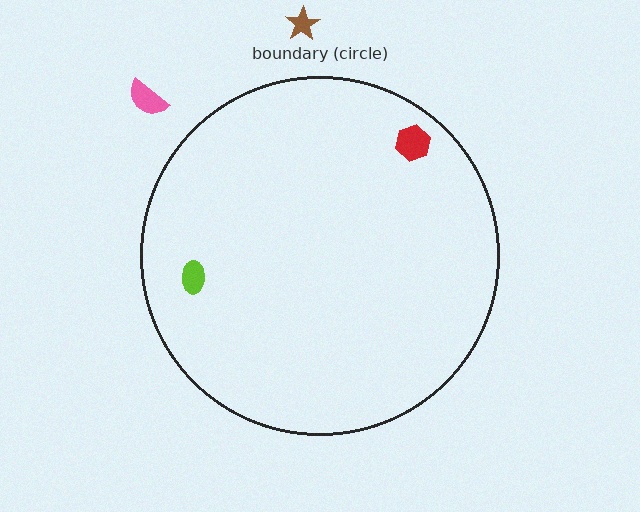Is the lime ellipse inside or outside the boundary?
Inside.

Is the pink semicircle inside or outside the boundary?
Outside.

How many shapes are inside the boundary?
2 inside, 2 outside.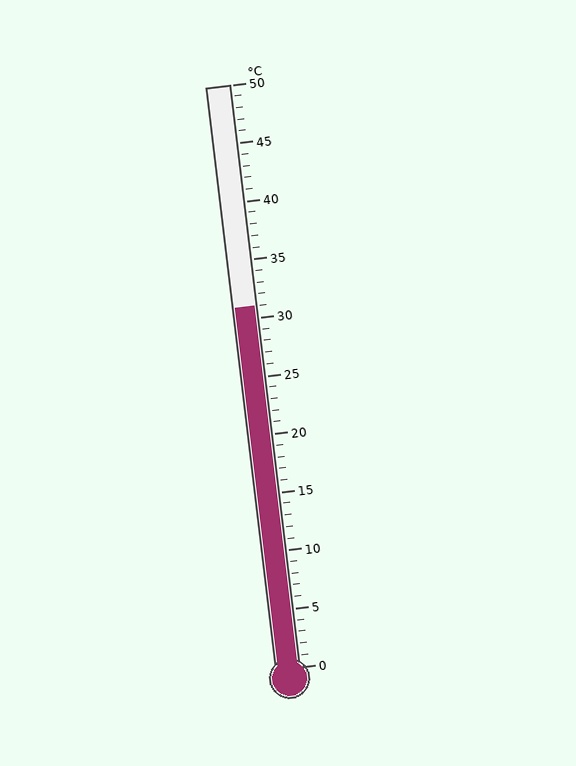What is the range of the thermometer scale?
The thermometer scale ranges from 0°C to 50°C.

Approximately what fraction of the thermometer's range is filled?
The thermometer is filled to approximately 60% of its range.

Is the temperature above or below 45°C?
The temperature is below 45°C.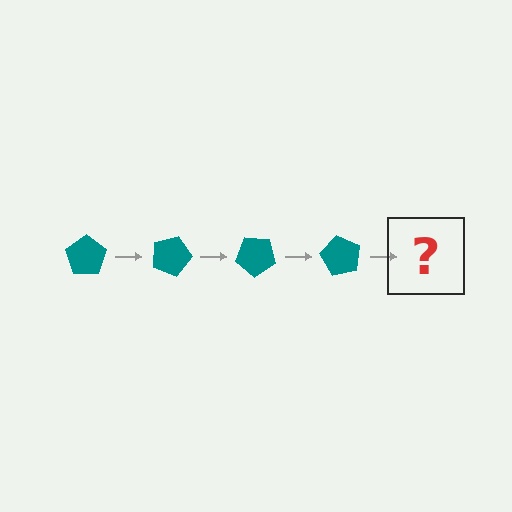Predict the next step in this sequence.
The next step is a teal pentagon rotated 80 degrees.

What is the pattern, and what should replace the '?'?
The pattern is that the pentagon rotates 20 degrees each step. The '?' should be a teal pentagon rotated 80 degrees.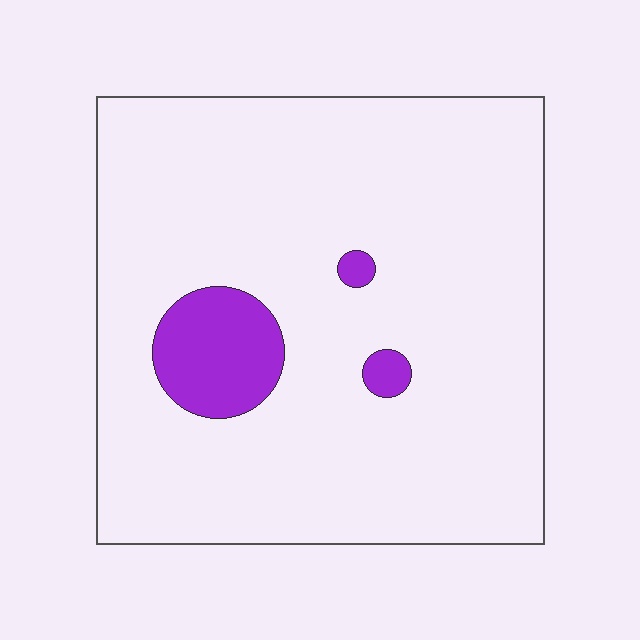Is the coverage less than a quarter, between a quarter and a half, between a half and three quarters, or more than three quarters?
Less than a quarter.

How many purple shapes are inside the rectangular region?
3.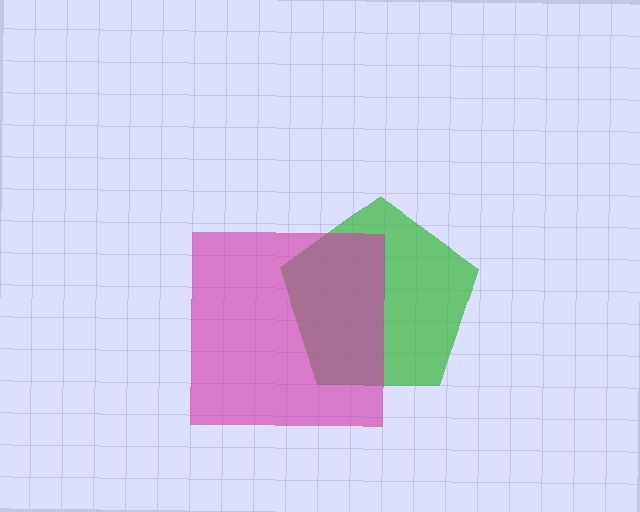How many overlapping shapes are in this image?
There are 2 overlapping shapes in the image.